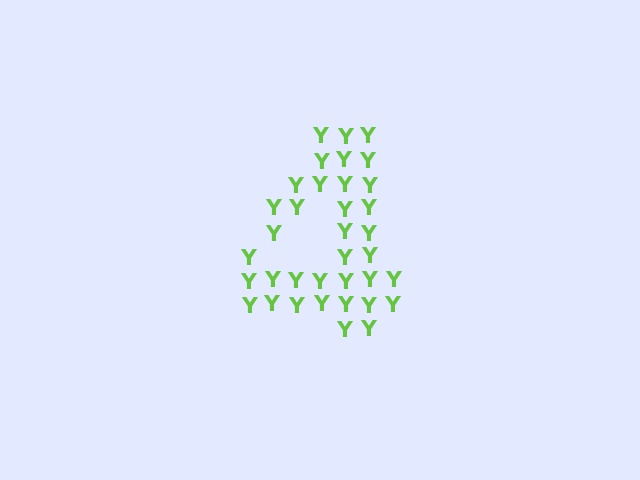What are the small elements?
The small elements are letter Y's.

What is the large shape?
The large shape is the digit 4.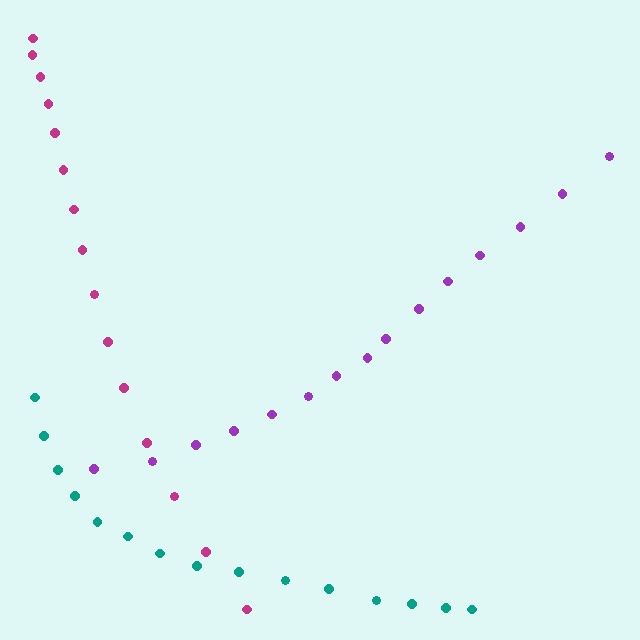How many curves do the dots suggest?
There are 3 distinct paths.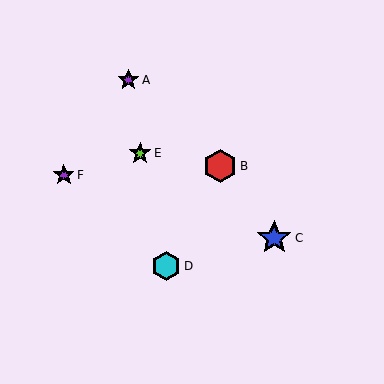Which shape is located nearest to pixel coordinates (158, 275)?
The cyan hexagon (labeled D) at (166, 266) is nearest to that location.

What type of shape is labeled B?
Shape B is a red hexagon.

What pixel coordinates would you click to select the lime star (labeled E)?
Click at (140, 153) to select the lime star E.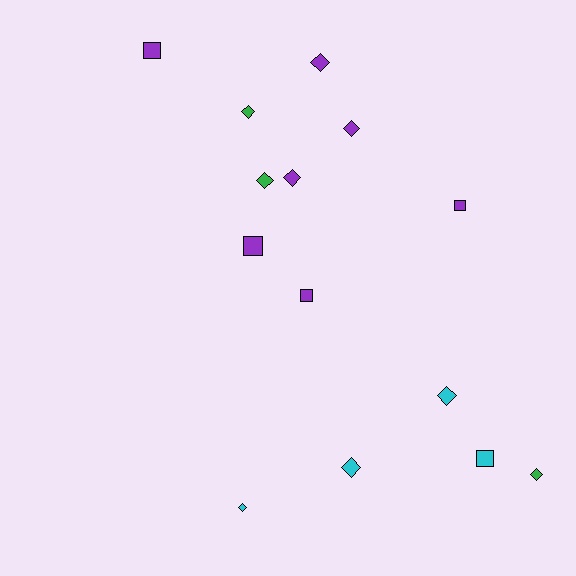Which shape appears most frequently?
Diamond, with 9 objects.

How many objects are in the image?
There are 14 objects.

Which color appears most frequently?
Purple, with 7 objects.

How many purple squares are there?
There are 4 purple squares.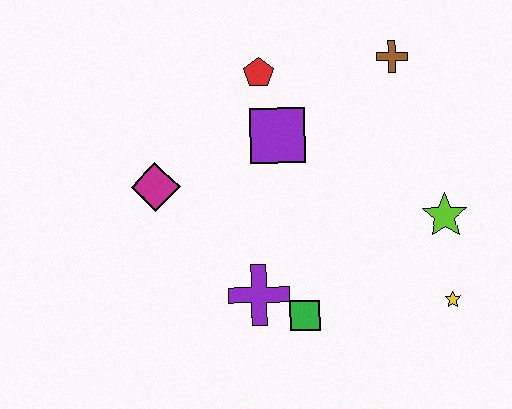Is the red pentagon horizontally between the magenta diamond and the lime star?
Yes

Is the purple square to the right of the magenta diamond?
Yes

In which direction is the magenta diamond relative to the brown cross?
The magenta diamond is to the left of the brown cross.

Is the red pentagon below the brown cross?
Yes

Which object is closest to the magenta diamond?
The purple square is closest to the magenta diamond.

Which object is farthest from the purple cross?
The brown cross is farthest from the purple cross.